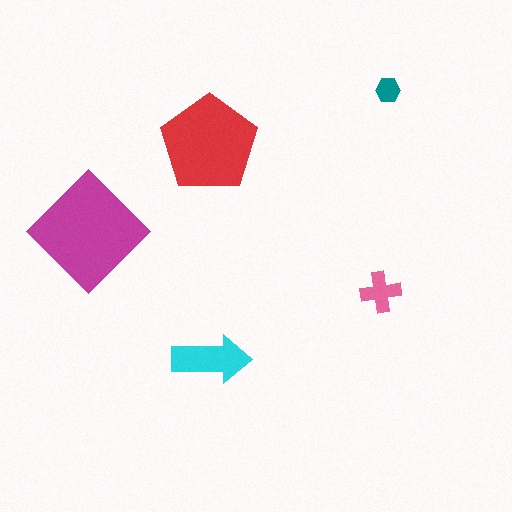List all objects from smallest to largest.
The teal hexagon, the pink cross, the cyan arrow, the red pentagon, the magenta diamond.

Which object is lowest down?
The cyan arrow is bottommost.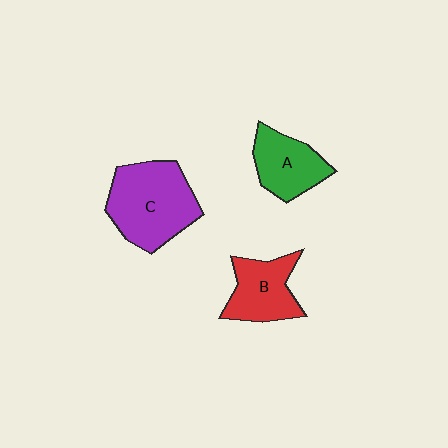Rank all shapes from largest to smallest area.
From largest to smallest: C (purple), B (red), A (green).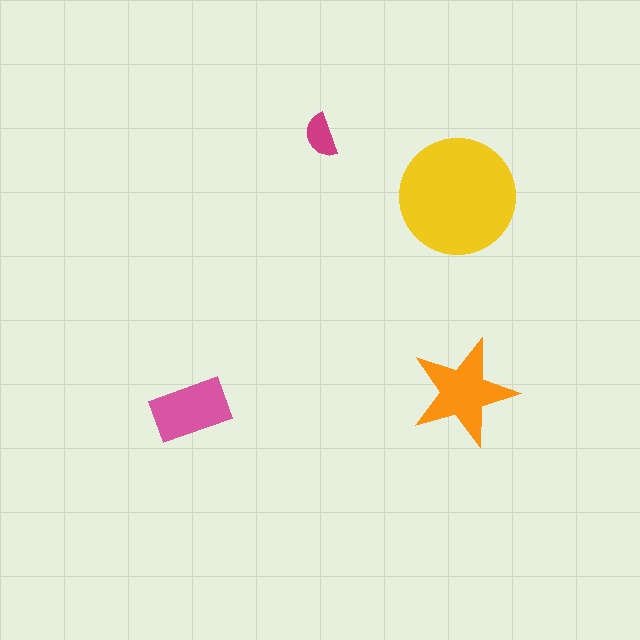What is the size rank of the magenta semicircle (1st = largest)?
4th.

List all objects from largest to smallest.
The yellow circle, the orange star, the pink rectangle, the magenta semicircle.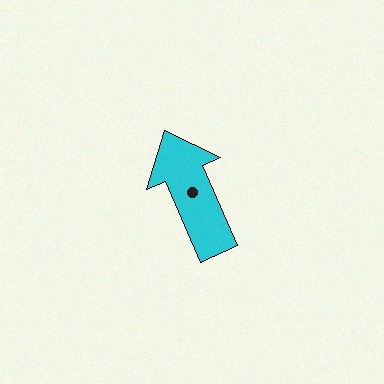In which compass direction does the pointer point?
Northwest.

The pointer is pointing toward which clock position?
Roughly 11 o'clock.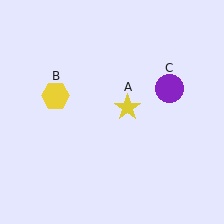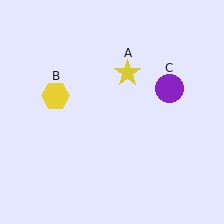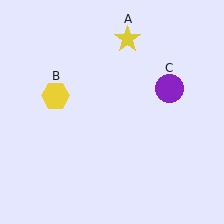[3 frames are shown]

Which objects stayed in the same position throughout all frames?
Yellow hexagon (object B) and purple circle (object C) remained stationary.